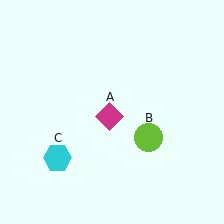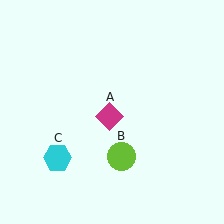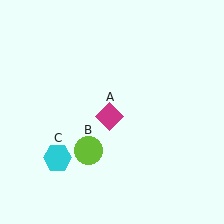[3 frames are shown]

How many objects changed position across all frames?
1 object changed position: lime circle (object B).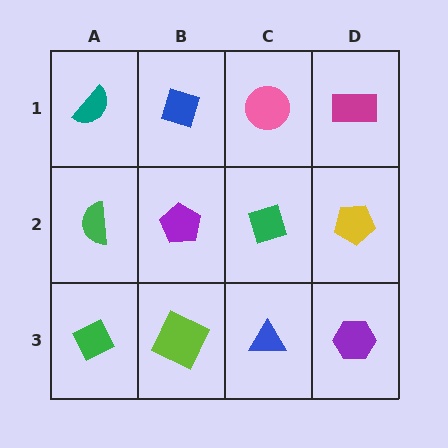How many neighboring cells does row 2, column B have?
4.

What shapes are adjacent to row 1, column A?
A green semicircle (row 2, column A), a blue diamond (row 1, column B).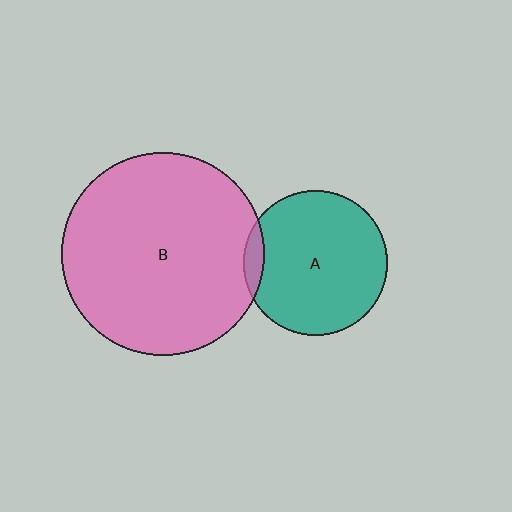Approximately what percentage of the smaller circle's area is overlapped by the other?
Approximately 5%.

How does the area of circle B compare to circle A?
Approximately 2.0 times.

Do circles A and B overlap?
Yes.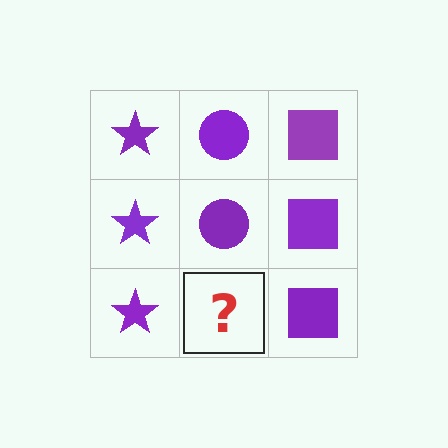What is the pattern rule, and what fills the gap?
The rule is that each column has a consistent shape. The gap should be filled with a purple circle.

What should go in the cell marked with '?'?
The missing cell should contain a purple circle.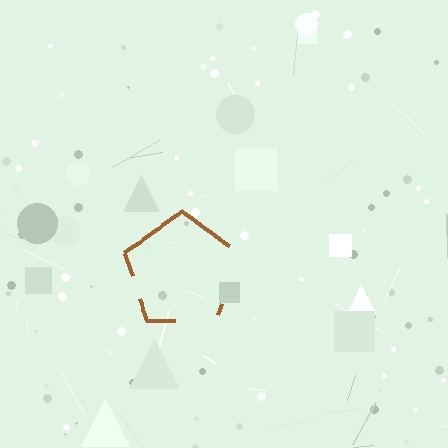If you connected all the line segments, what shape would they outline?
They would outline a pentagon.